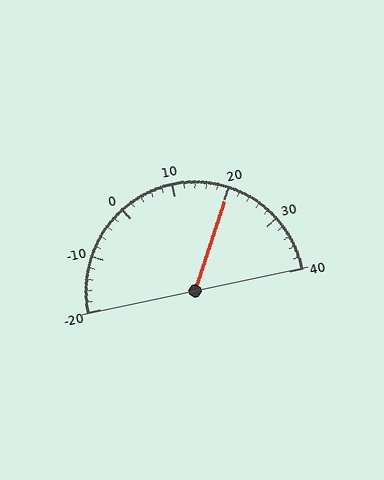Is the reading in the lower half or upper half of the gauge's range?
The reading is in the upper half of the range (-20 to 40).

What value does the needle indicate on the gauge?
The needle indicates approximately 20.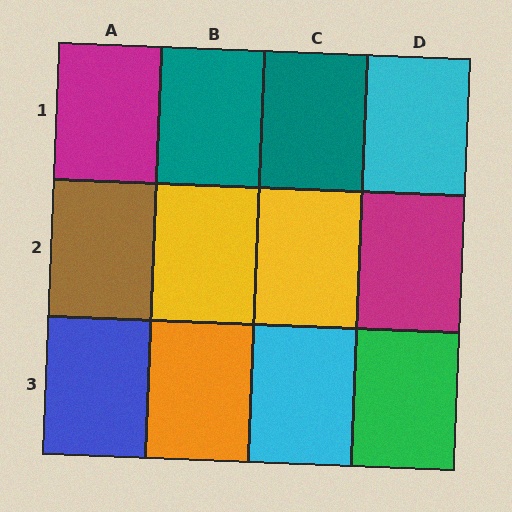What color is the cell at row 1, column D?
Cyan.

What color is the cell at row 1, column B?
Teal.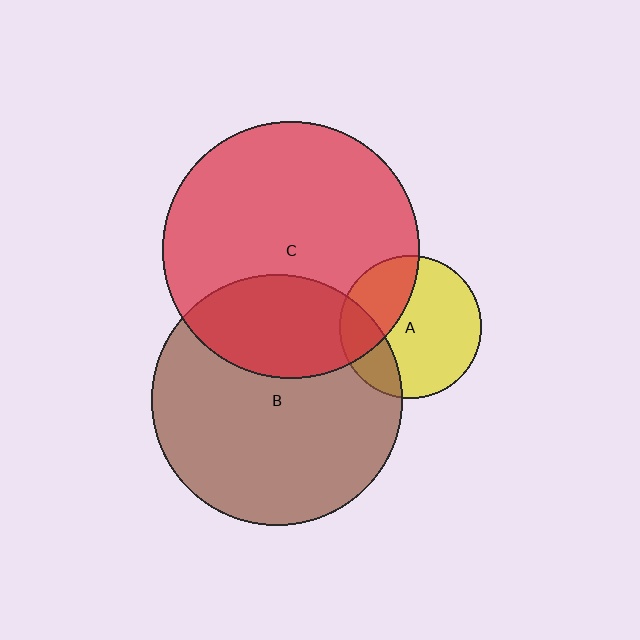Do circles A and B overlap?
Yes.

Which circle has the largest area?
Circle C (red).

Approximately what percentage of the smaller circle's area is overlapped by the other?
Approximately 20%.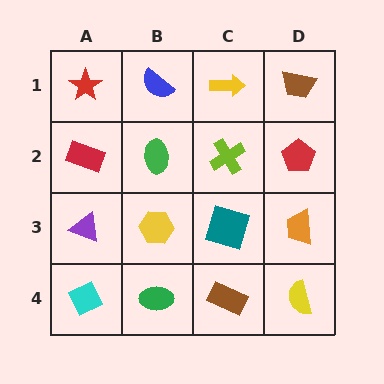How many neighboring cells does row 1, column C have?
3.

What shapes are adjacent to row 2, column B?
A blue semicircle (row 1, column B), a yellow hexagon (row 3, column B), a red rectangle (row 2, column A), a lime cross (row 2, column C).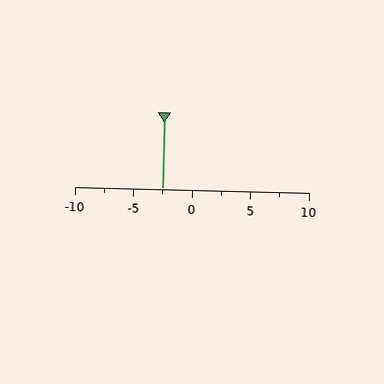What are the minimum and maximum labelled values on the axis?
The axis runs from -10 to 10.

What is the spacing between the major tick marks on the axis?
The major ticks are spaced 5 apart.